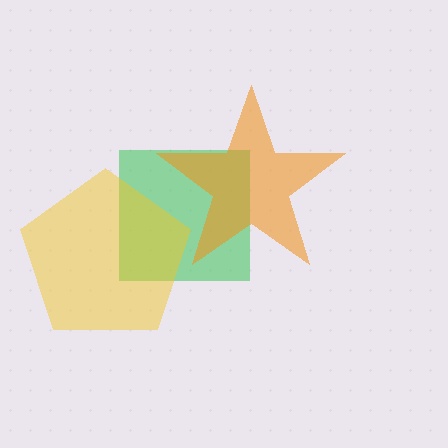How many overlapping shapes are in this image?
There are 3 overlapping shapes in the image.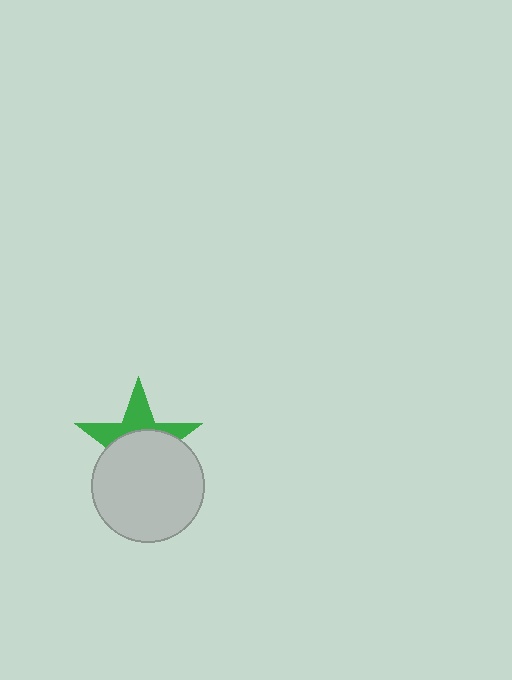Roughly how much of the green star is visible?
A small part of it is visible (roughly 40%).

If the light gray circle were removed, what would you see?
You would see the complete green star.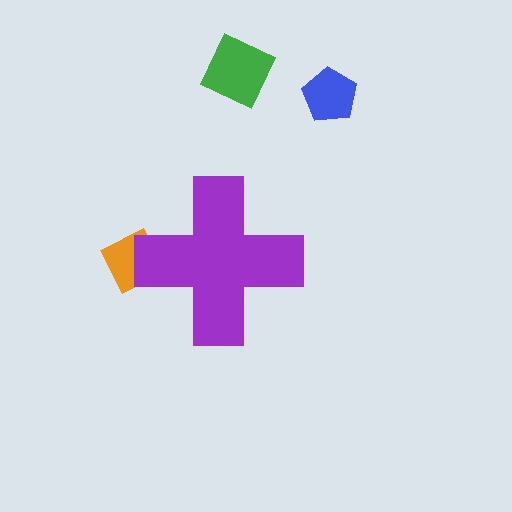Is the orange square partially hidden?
Yes, the orange square is partially hidden behind the purple cross.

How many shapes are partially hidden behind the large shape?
1 shape is partially hidden.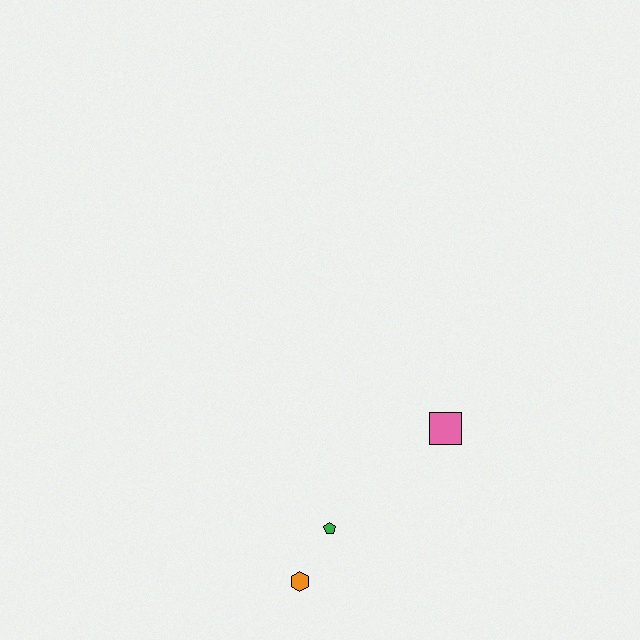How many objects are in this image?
There are 3 objects.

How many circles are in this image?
There are no circles.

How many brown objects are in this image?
There are no brown objects.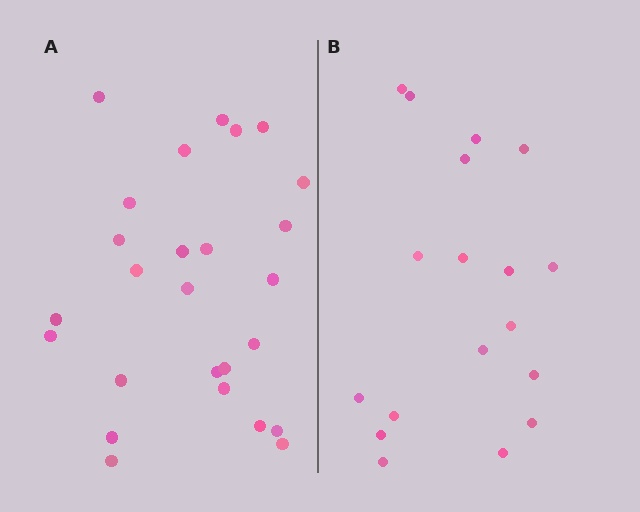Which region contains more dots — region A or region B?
Region A (the left region) has more dots.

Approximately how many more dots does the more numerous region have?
Region A has roughly 8 or so more dots than region B.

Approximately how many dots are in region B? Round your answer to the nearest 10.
About 20 dots. (The exact count is 18, which rounds to 20.)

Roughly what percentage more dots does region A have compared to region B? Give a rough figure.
About 45% more.